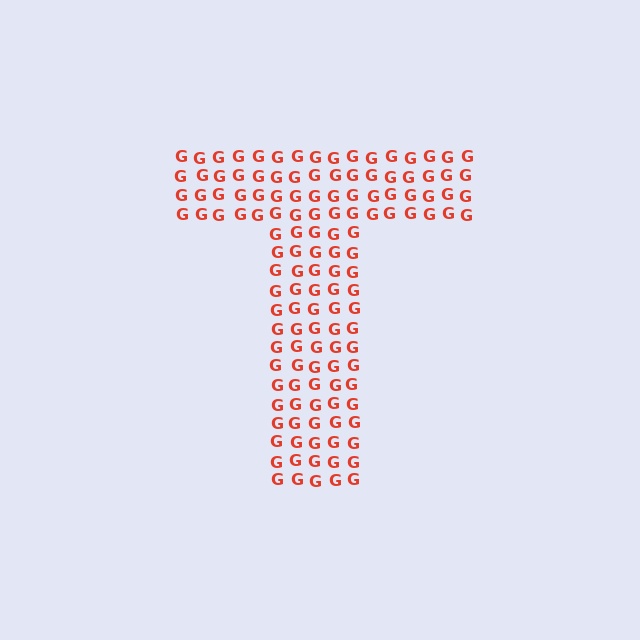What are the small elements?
The small elements are letter G's.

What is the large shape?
The large shape is the letter T.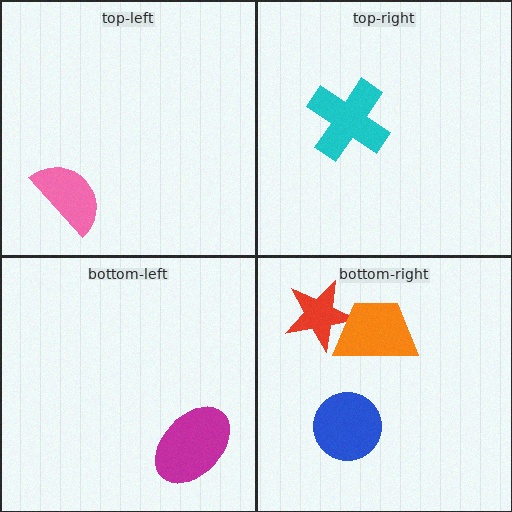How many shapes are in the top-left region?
1.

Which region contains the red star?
The bottom-right region.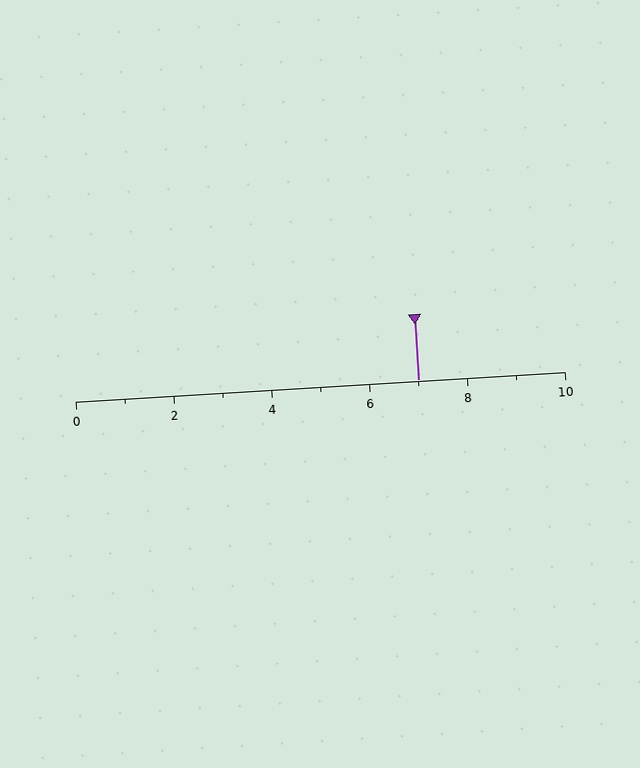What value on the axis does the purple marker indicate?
The marker indicates approximately 7.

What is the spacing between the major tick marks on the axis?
The major ticks are spaced 2 apart.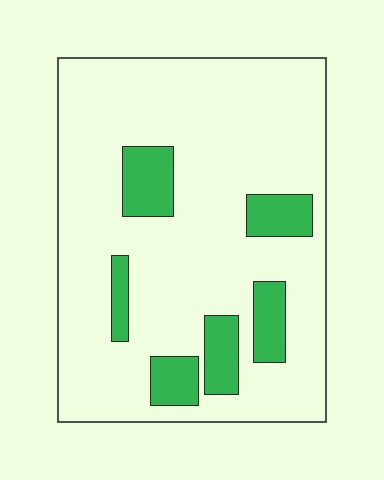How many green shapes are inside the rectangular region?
6.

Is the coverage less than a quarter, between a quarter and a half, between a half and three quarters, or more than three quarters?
Less than a quarter.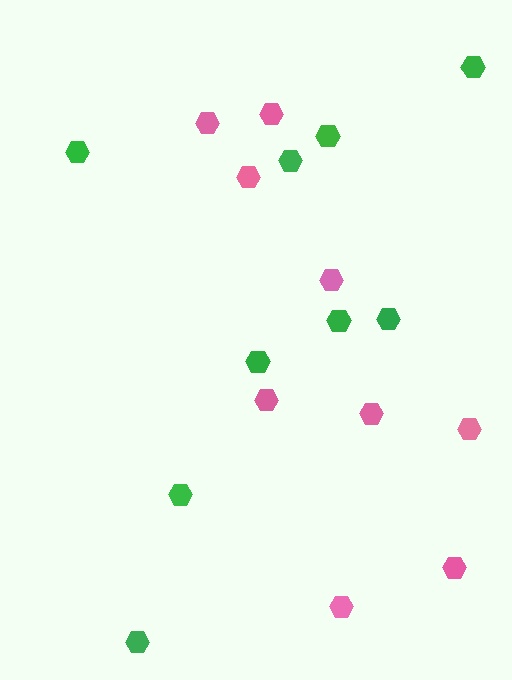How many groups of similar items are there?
There are 2 groups: one group of green hexagons (9) and one group of pink hexagons (9).